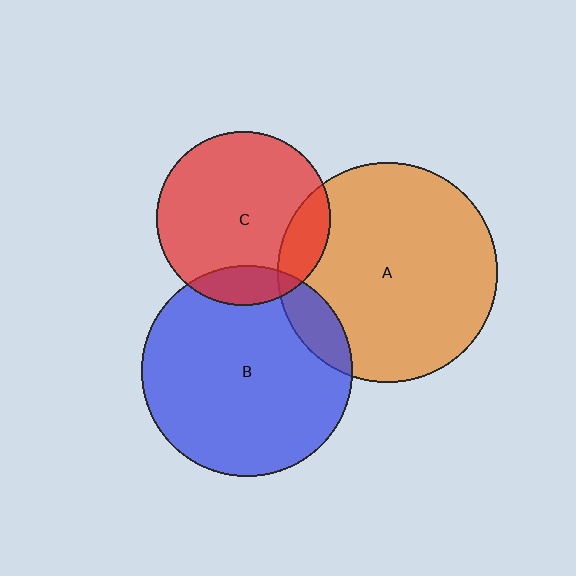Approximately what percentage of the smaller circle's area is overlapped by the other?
Approximately 15%.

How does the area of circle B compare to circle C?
Approximately 1.5 times.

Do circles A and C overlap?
Yes.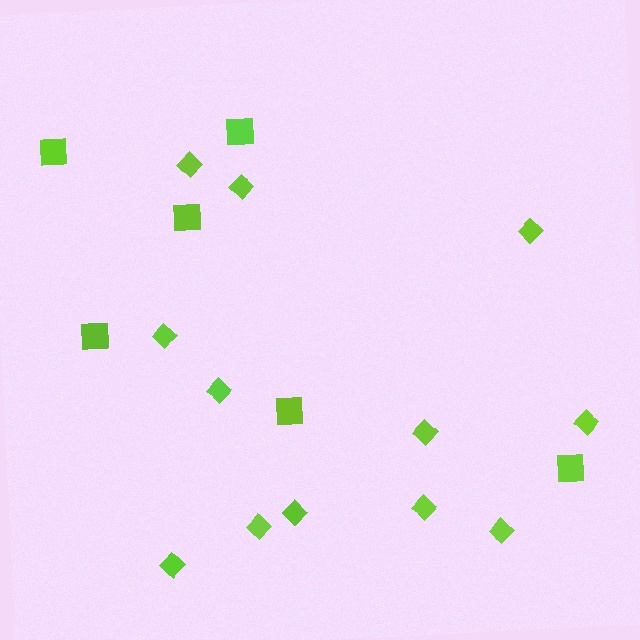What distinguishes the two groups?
There are 2 groups: one group of diamonds (12) and one group of squares (6).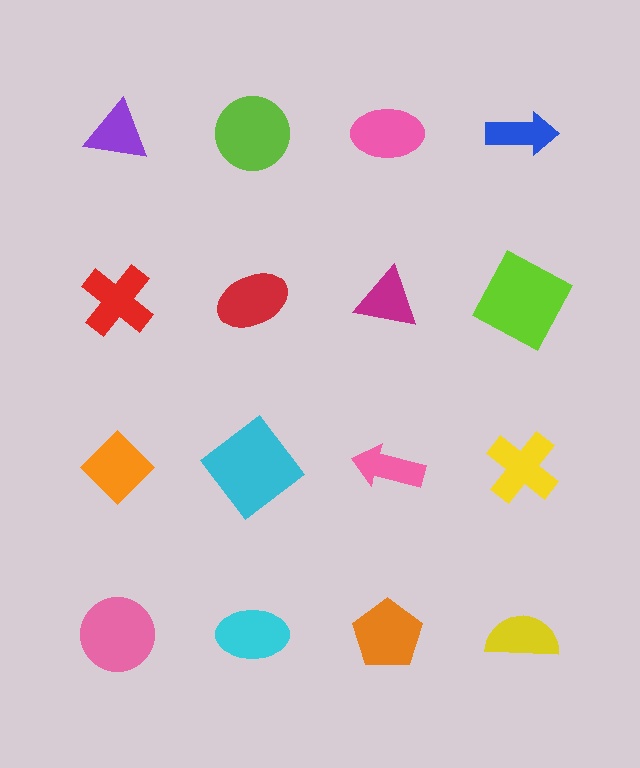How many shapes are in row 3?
4 shapes.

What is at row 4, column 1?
A pink circle.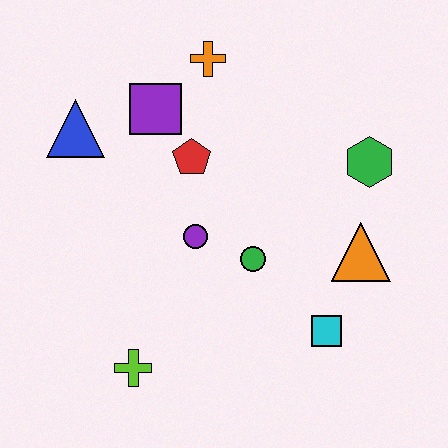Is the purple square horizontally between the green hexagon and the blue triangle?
Yes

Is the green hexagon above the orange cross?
No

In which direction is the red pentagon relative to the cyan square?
The red pentagon is above the cyan square.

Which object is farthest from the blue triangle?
The cyan square is farthest from the blue triangle.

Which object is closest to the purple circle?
The green circle is closest to the purple circle.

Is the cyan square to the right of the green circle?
Yes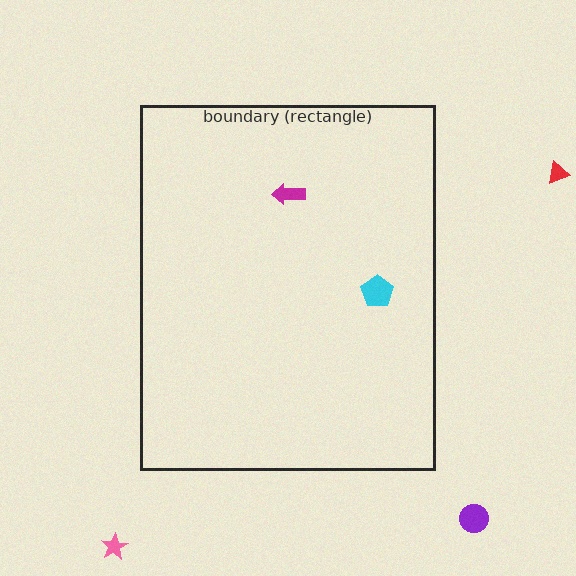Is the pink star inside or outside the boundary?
Outside.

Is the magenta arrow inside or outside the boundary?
Inside.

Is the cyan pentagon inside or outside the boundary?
Inside.